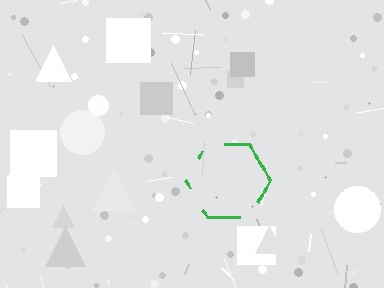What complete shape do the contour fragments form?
The contour fragments form a hexagon.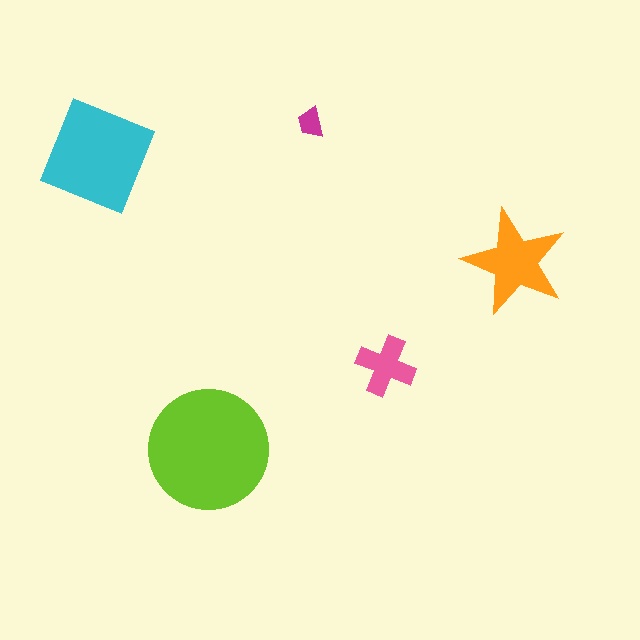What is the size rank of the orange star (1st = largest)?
3rd.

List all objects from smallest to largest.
The magenta trapezoid, the pink cross, the orange star, the cyan diamond, the lime circle.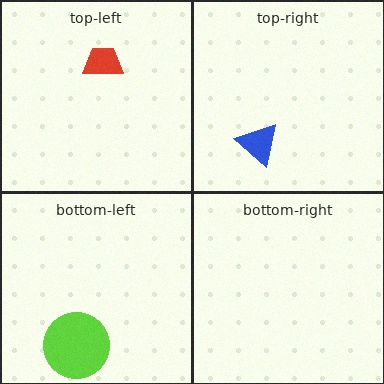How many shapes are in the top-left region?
1.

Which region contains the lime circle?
The bottom-left region.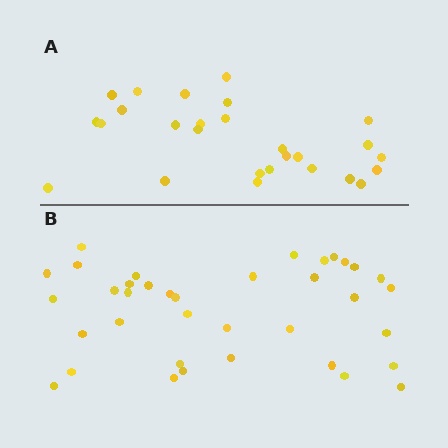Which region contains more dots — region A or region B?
Region B (the bottom region) has more dots.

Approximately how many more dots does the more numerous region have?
Region B has roughly 10 or so more dots than region A.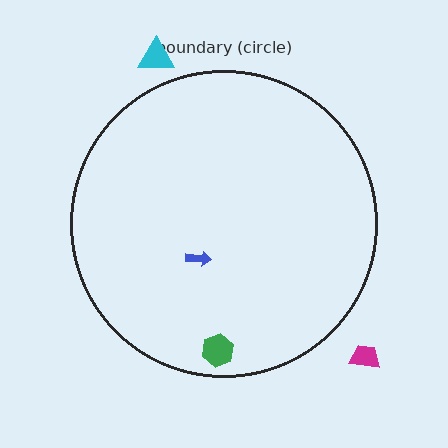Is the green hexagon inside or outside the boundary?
Inside.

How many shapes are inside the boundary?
2 inside, 2 outside.